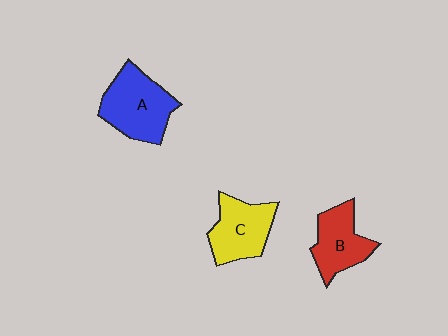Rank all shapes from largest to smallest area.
From largest to smallest: A (blue), C (yellow), B (red).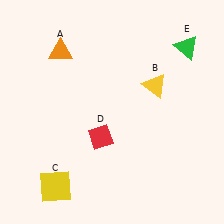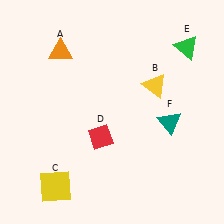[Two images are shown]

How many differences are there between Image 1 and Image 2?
There is 1 difference between the two images.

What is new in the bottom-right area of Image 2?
A teal triangle (F) was added in the bottom-right area of Image 2.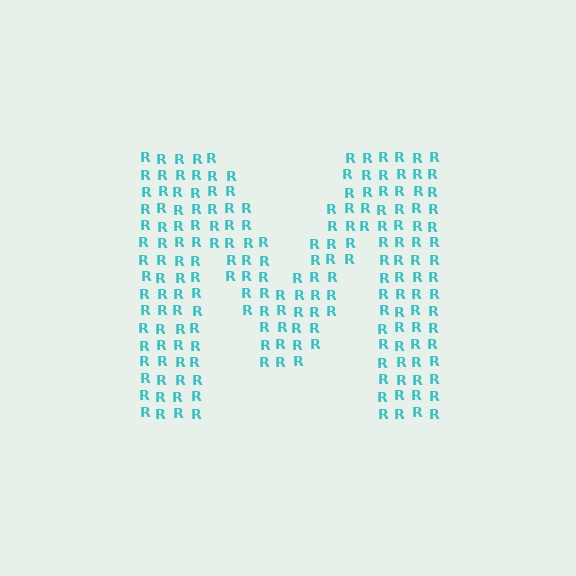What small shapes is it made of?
It is made of small letter R's.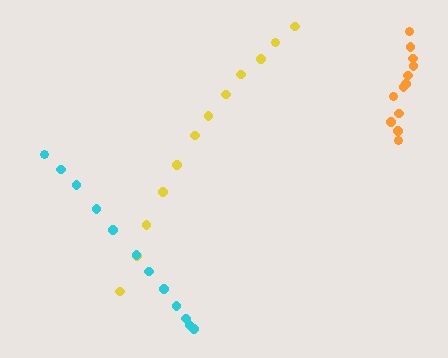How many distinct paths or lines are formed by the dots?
There are 3 distinct paths.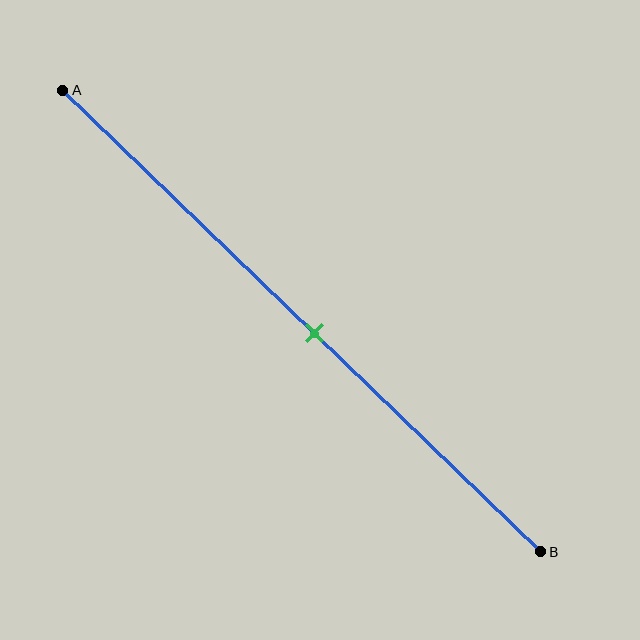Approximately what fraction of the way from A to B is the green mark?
The green mark is approximately 55% of the way from A to B.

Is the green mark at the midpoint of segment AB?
Yes, the mark is approximately at the midpoint.